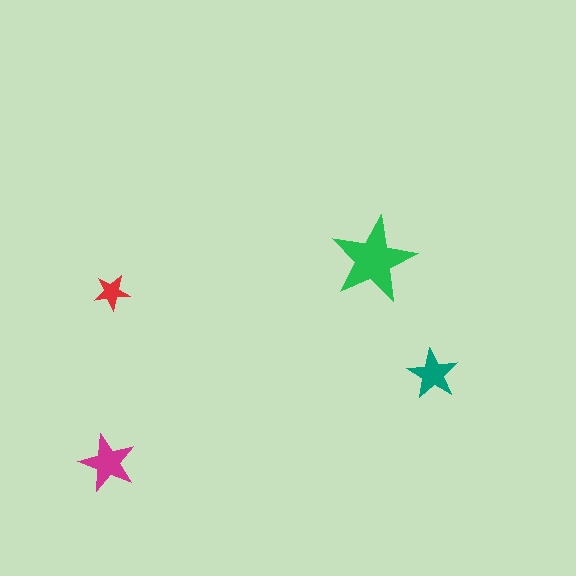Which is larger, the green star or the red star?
The green one.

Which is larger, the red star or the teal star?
The teal one.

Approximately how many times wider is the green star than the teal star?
About 1.5 times wider.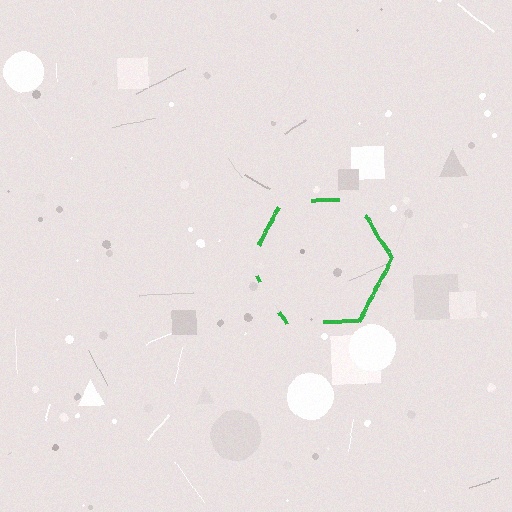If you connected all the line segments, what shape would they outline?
They would outline a hexagon.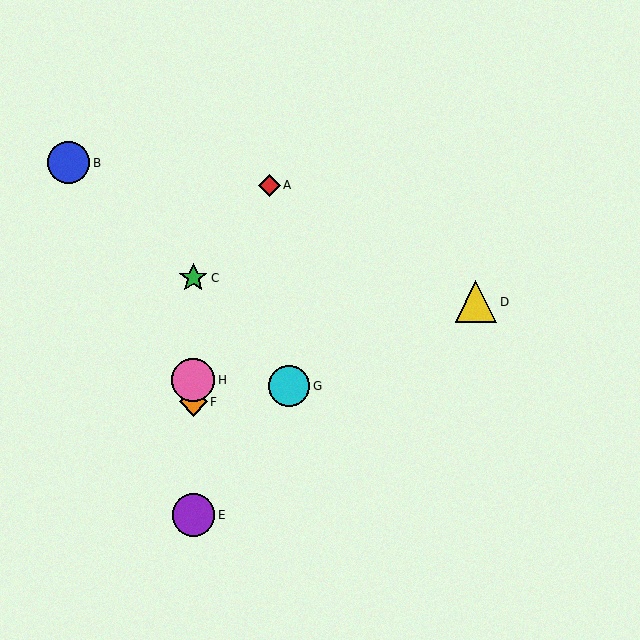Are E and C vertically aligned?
Yes, both are at x≈193.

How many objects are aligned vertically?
4 objects (C, E, F, H) are aligned vertically.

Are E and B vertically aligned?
No, E is at x≈193 and B is at x≈69.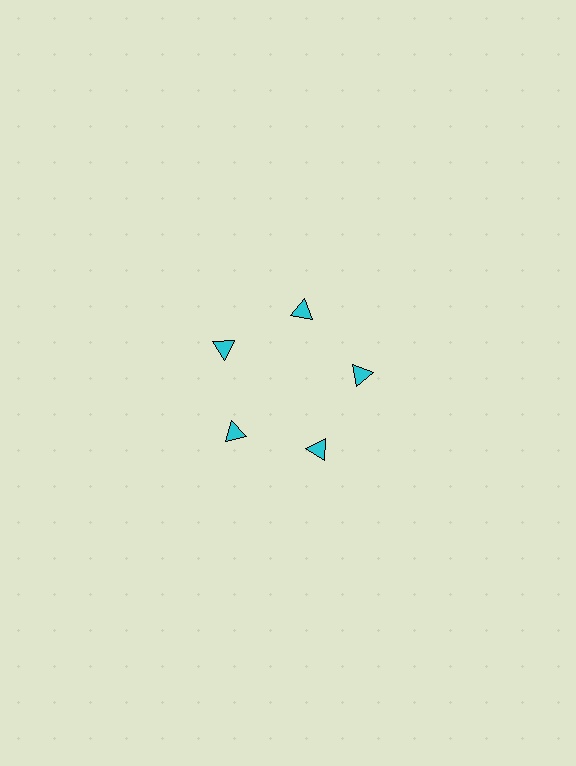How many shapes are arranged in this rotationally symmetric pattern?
There are 5 shapes, arranged in 5 groups of 1.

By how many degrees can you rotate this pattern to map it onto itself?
The pattern maps onto itself every 72 degrees of rotation.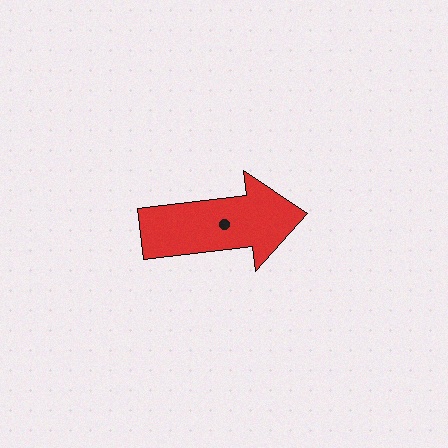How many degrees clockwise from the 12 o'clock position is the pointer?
Approximately 83 degrees.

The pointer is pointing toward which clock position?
Roughly 3 o'clock.